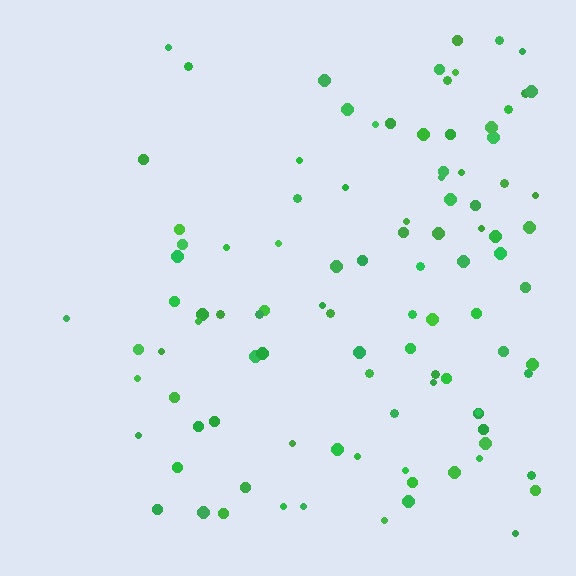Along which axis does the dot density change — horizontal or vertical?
Horizontal.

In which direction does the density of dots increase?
From left to right, with the right side densest.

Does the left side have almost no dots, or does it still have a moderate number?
Still a moderate number, just noticeably fewer than the right.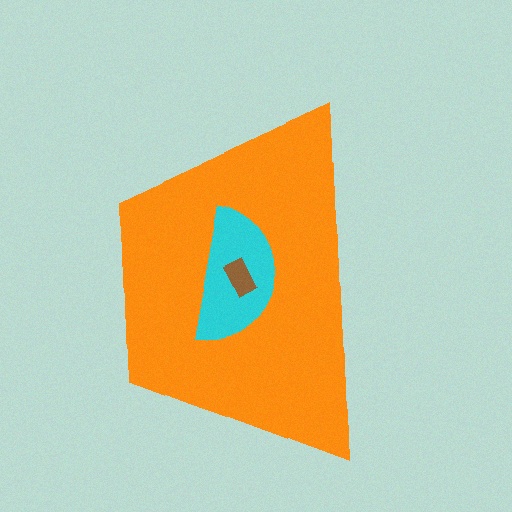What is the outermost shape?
The orange trapezoid.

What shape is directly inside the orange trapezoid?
The cyan semicircle.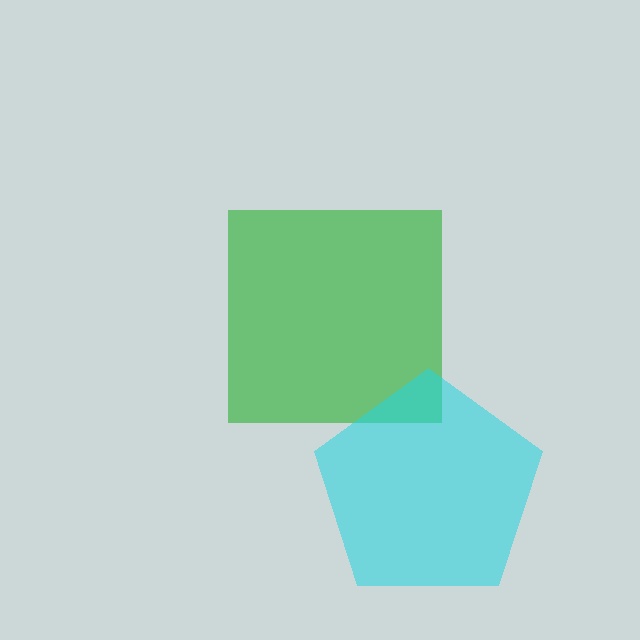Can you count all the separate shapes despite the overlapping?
Yes, there are 2 separate shapes.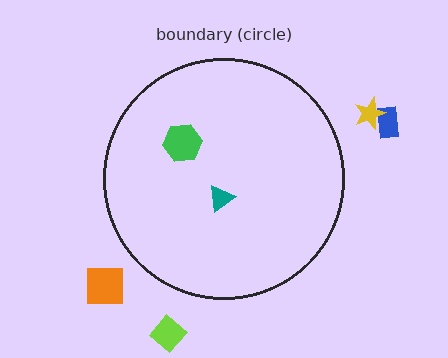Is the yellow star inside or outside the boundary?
Outside.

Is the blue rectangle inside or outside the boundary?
Outside.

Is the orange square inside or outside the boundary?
Outside.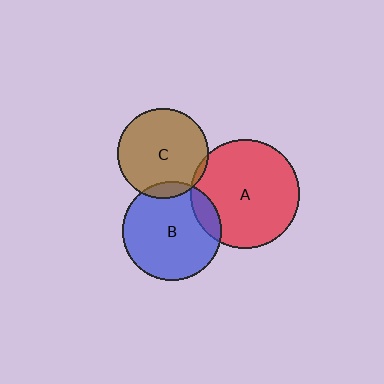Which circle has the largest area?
Circle A (red).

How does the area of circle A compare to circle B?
Approximately 1.2 times.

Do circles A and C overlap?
Yes.